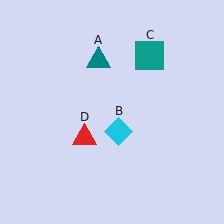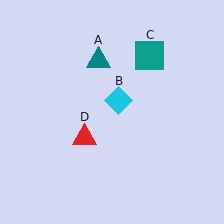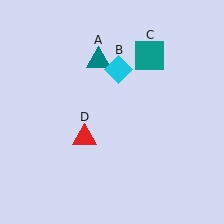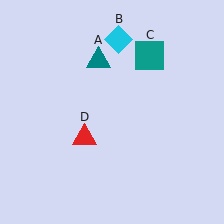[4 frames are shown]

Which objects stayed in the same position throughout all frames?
Teal triangle (object A) and teal square (object C) and red triangle (object D) remained stationary.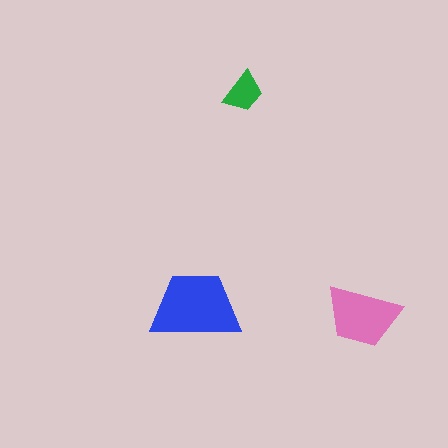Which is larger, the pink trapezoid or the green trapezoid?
The pink one.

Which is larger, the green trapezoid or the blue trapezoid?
The blue one.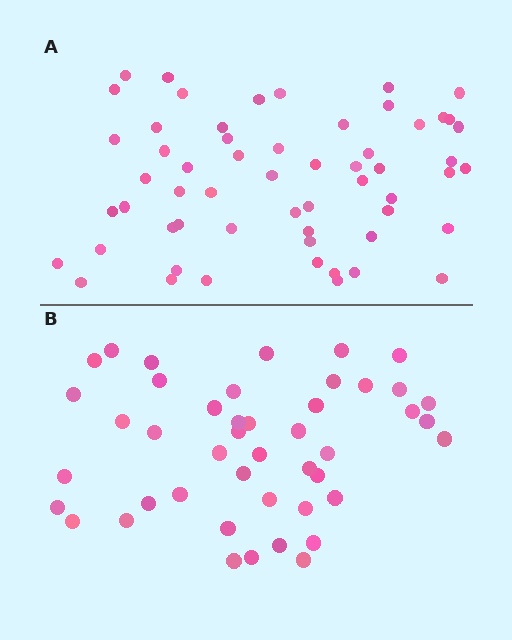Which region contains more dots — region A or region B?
Region A (the top region) has more dots.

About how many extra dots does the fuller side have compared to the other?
Region A has approximately 15 more dots than region B.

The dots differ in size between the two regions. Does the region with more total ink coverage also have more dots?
No. Region B has more total ink coverage because its dots are larger, but region A actually contains more individual dots. Total area can be misleading — the number of items is what matters here.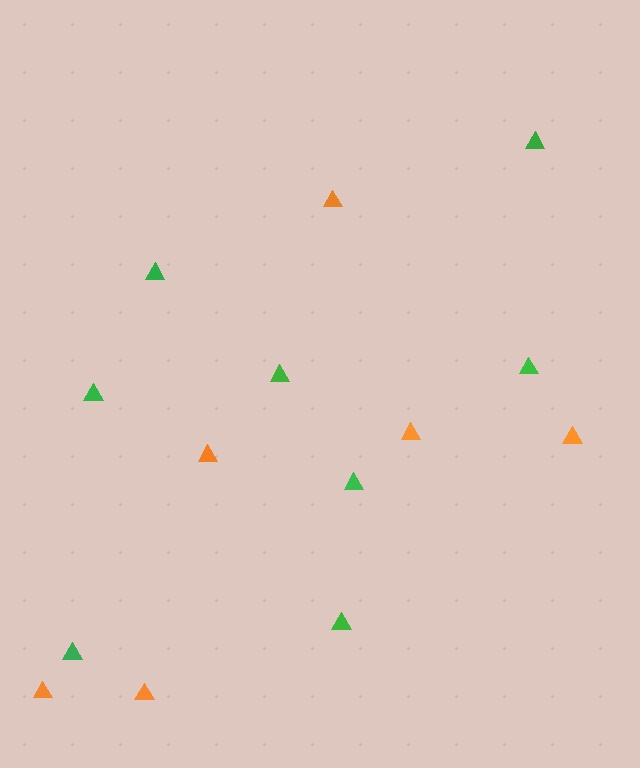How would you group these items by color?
There are 2 groups: one group of green triangles (8) and one group of orange triangles (6).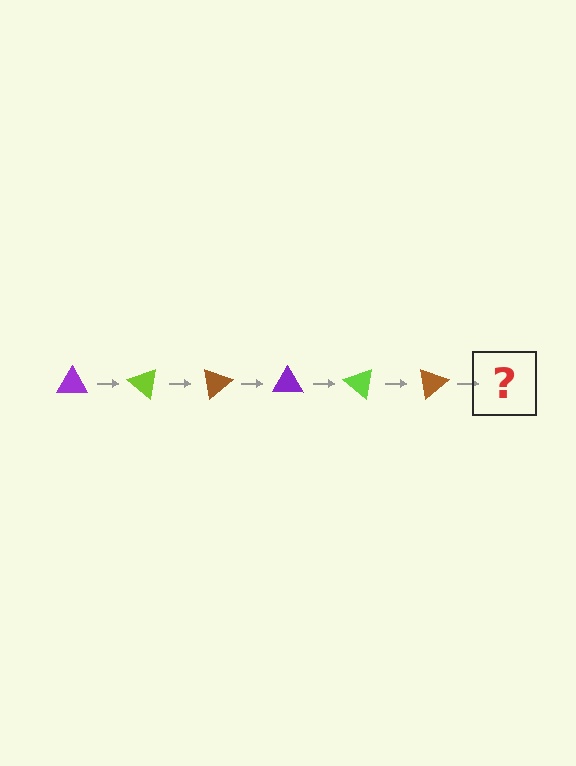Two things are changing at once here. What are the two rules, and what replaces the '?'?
The two rules are that it rotates 40 degrees each step and the color cycles through purple, lime, and brown. The '?' should be a purple triangle, rotated 240 degrees from the start.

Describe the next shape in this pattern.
It should be a purple triangle, rotated 240 degrees from the start.